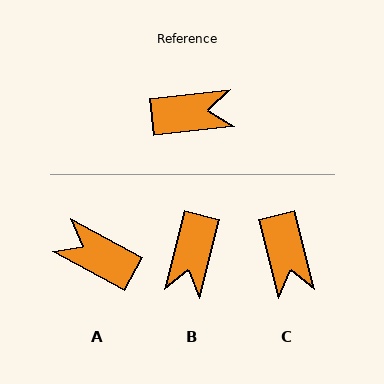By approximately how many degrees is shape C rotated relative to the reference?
Approximately 82 degrees clockwise.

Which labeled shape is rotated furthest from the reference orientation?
A, about 145 degrees away.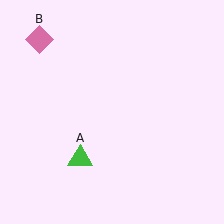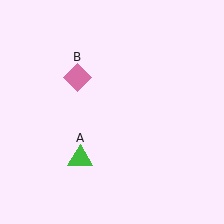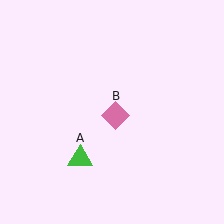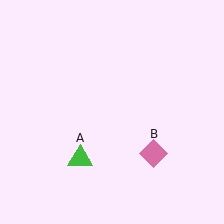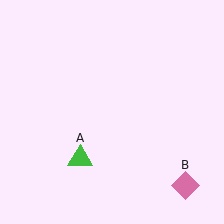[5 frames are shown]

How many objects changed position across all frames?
1 object changed position: pink diamond (object B).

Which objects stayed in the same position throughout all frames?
Green triangle (object A) remained stationary.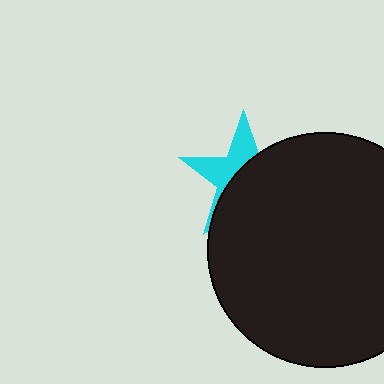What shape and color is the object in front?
The object in front is a black circle.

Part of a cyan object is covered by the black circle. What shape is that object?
It is a star.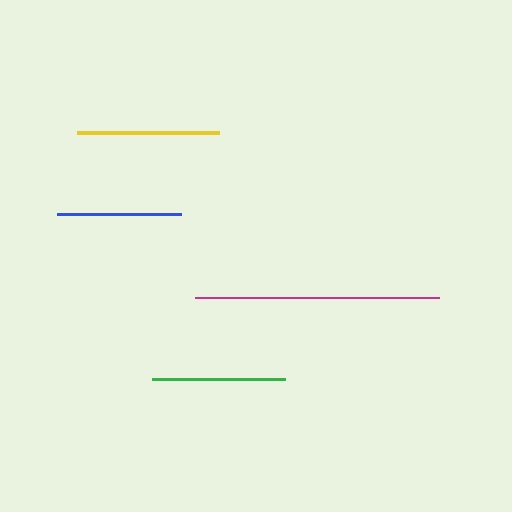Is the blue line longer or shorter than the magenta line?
The magenta line is longer than the blue line.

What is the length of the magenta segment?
The magenta segment is approximately 244 pixels long.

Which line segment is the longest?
The magenta line is the longest at approximately 244 pixels.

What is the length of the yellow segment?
The yellow segment is approximately 141 pixels long.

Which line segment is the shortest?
The blue line is the shortest at approximately 124 pixels.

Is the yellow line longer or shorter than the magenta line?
The magenta line is longer than the yellow line.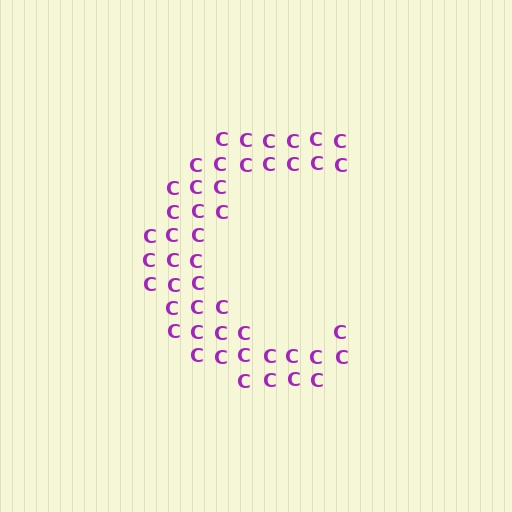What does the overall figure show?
The overall figure shows the letter C.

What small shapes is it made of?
It is made of small letter C's.